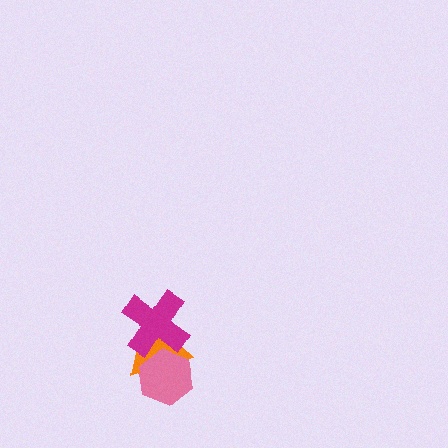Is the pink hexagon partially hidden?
Yes, it is partially covered by another shape.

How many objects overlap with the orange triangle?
2 objects overlap with the orange triangle.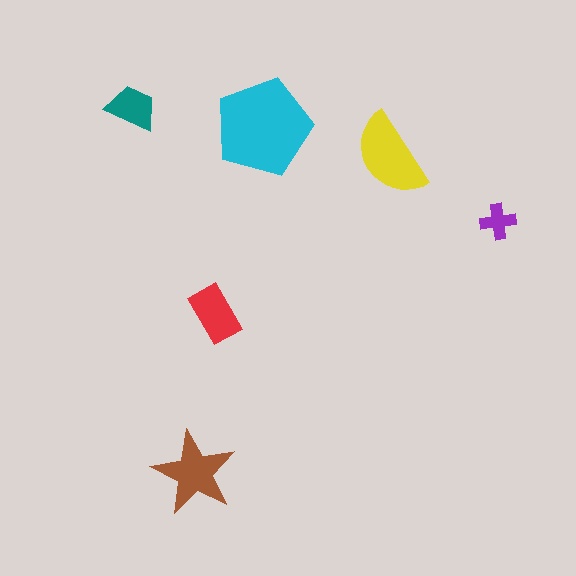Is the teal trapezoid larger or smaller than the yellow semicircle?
Smaller.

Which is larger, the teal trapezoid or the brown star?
The brown star.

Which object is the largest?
The cyan pentagon.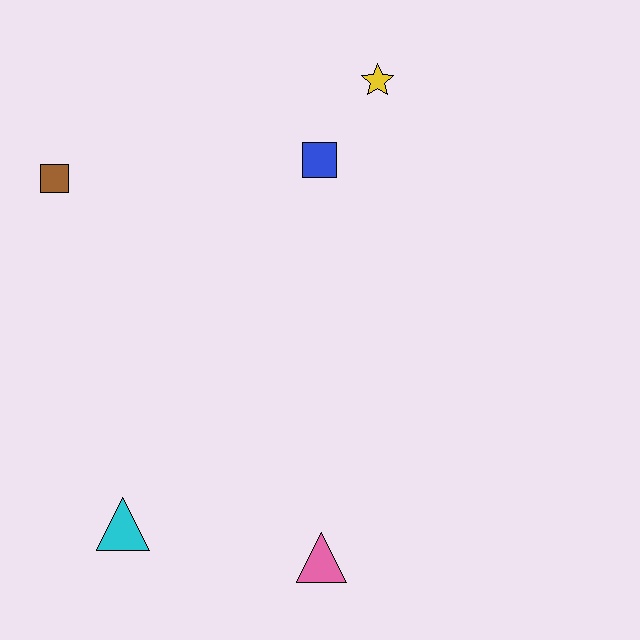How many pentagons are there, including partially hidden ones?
There are no pentagons.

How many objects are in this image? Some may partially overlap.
There are 5 objects.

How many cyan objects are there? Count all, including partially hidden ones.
There is 1 cyan object.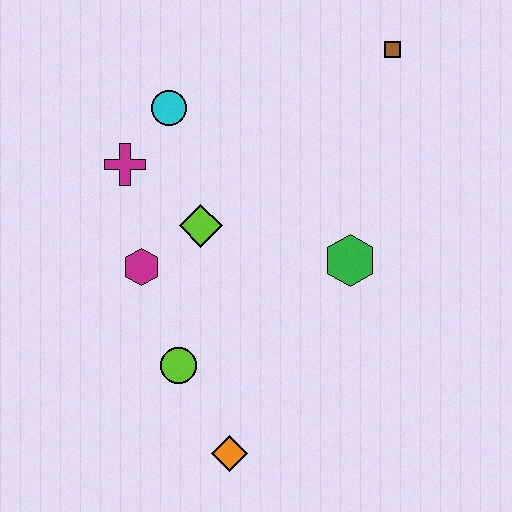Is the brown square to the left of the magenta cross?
No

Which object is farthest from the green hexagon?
The magenta cross is farthest from the green hexagon.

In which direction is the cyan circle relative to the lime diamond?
The cyan circle is above the lime diamond.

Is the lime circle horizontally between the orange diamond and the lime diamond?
No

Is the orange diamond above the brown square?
No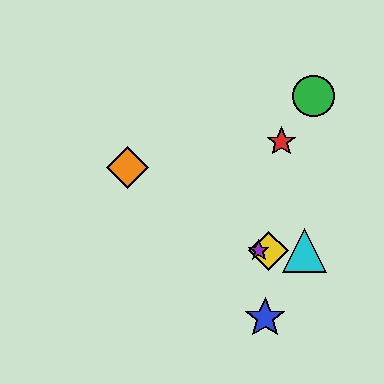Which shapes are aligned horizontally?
The yellow diamond, the purple star, the cyan triangle are aligned horizontally.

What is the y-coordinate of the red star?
The red star is at y≈142.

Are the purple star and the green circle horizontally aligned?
No, the purple star is at y≈251 and the green circle is at y≈96.